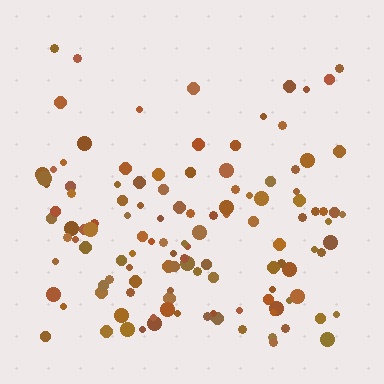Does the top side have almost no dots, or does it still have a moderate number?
Still a moderate number, just noticeably fewer than the bottom.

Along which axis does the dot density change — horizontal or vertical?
Vertical.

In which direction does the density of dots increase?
From top to bottom, with the bottom side densest.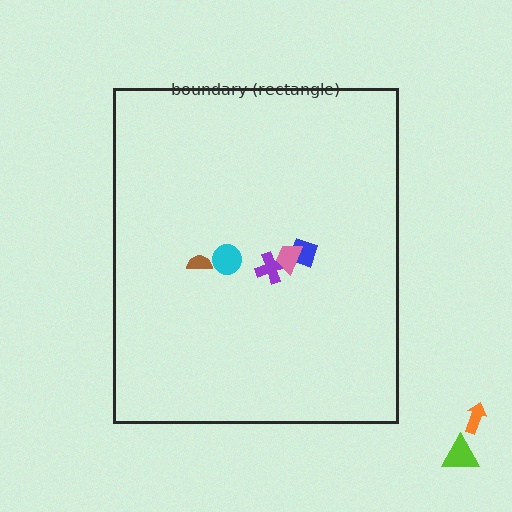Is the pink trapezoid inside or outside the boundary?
Inside.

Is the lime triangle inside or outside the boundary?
Outside.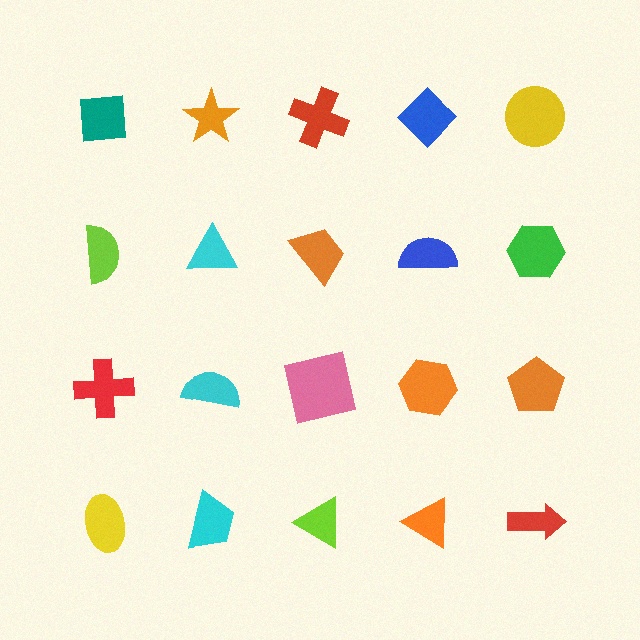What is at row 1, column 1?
A teal square.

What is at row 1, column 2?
An orange star.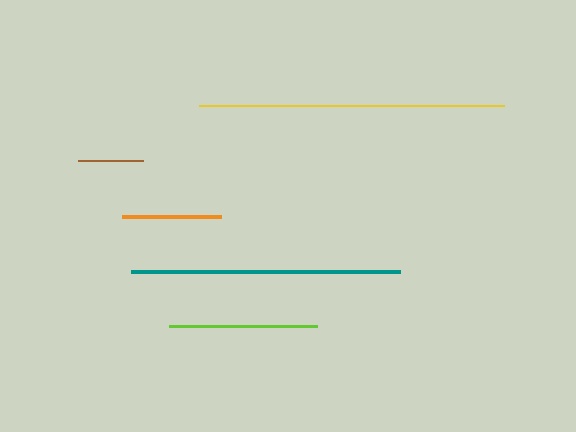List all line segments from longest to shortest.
From longest to shortest: yellow, teal, lime, orange, brown.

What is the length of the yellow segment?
The yellow segment is approximately 305 pixels long.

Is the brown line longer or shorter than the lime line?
The lime line is longer than the brown line.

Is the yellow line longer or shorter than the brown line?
The yellow line is longer than the brown line.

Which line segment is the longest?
The yellow line is the longest at approximately 305 pixels.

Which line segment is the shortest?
The brown line is the shortest at approximately 65 pixels.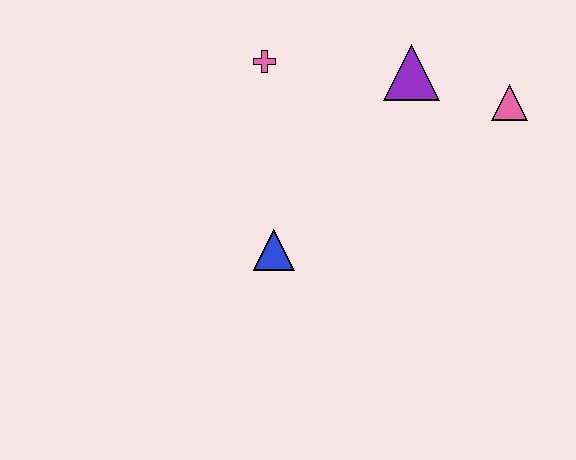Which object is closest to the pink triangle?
The purple triangle is closest to the pink triangle.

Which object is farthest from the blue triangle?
The pink triangle is farthest from the blue triangle.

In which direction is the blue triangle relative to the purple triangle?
The blue triangle is below the purple triangle.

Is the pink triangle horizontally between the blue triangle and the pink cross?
No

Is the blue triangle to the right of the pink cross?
Yes